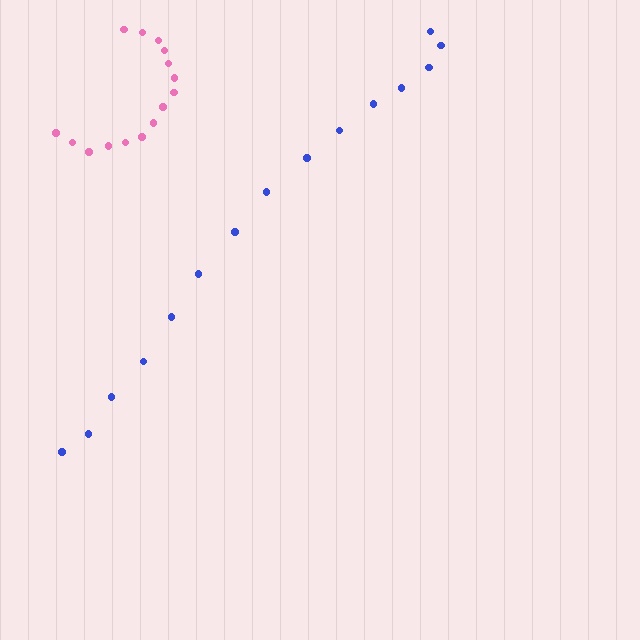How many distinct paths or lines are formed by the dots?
There are 2 distinct paths.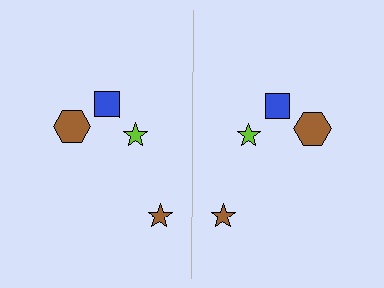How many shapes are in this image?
There are 8 shapes in this image.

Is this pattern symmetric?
Yes, this pattern has bilateral (reflection) symmetry.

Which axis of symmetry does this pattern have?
The pattern has a vertical axis of symmetry running through the center of the image.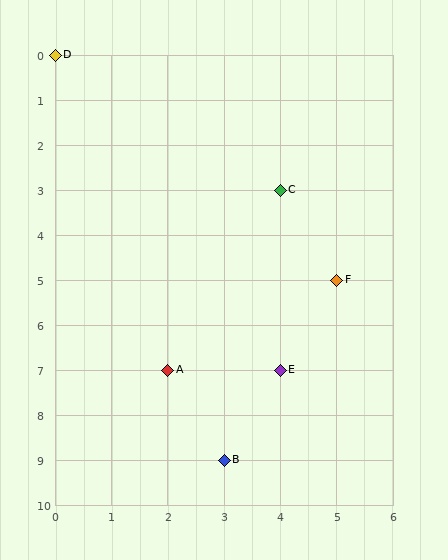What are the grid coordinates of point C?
Point C is at grid coordinates (4, 3).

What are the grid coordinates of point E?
Point E is at grid coordinates (4, 7).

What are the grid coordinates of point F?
Point F is at grid coordinates (5, 5).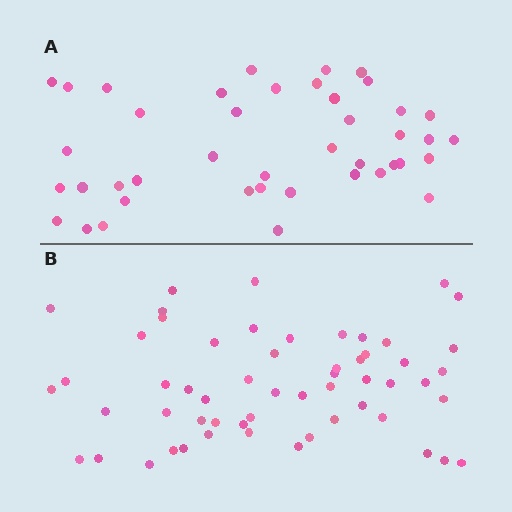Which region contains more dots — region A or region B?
Region B (the bottom region) has more dots.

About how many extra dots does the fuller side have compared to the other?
Region B has approximately 15 more dots than region A.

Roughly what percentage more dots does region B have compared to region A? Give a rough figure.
About 35% more.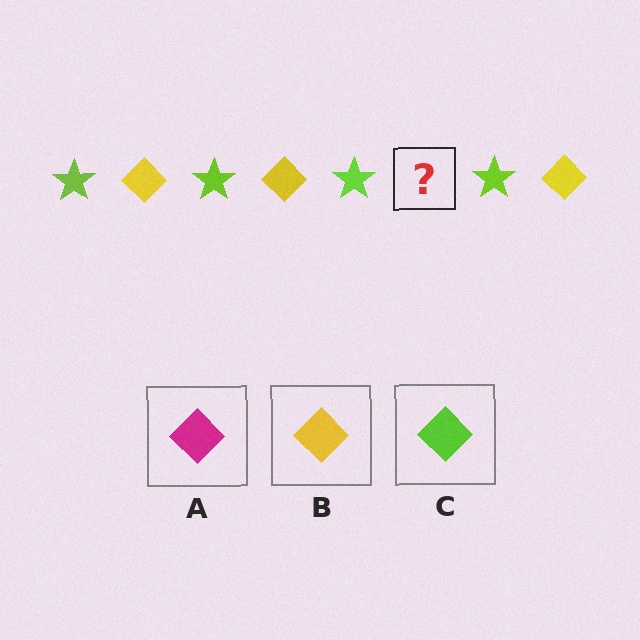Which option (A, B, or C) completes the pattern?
B.